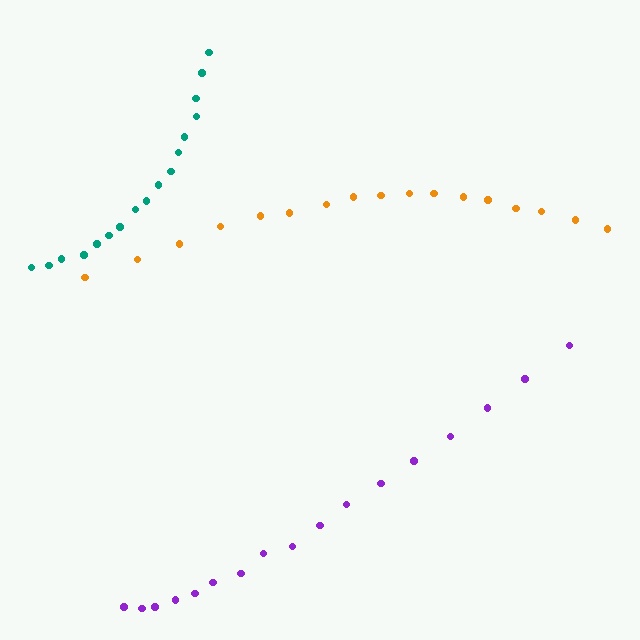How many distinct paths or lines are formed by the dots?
There are 3 distinct paths.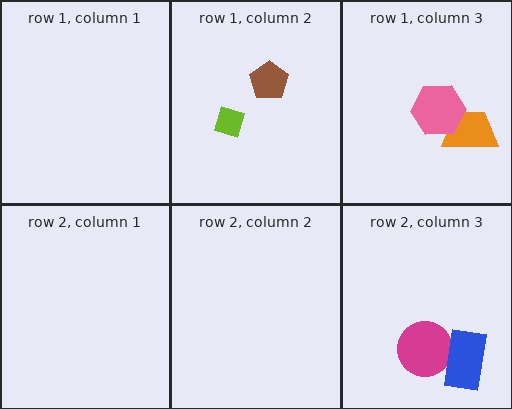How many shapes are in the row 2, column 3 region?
2.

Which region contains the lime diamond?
The row 1, column 2 region.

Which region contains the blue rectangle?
The row 2, column 3 region.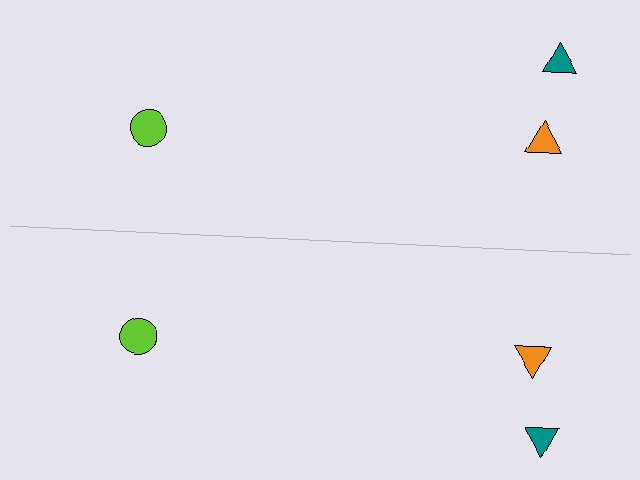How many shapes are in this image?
There are 6 shapes in this image.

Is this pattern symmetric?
Yes, this pattern has bilateral (reflection) symmetry.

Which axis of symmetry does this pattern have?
The pattern has a horizontal axis of symmetry running through the center of the image.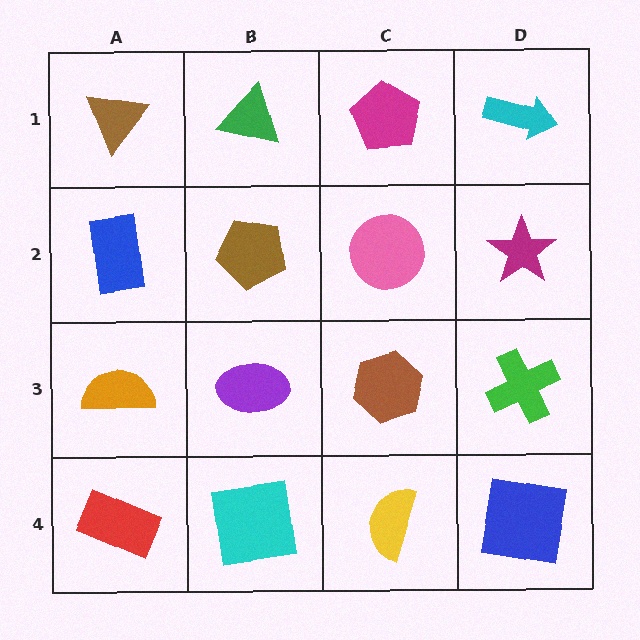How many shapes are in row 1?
4 shapes.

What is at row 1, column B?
A green triangle.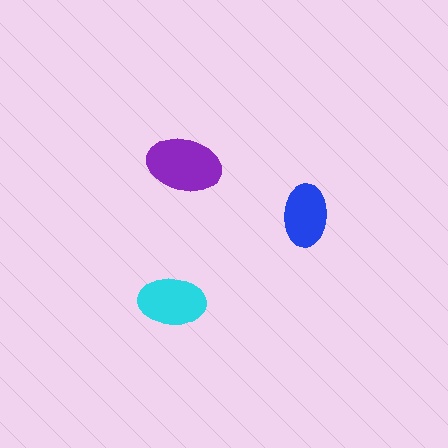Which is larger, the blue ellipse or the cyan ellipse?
The cyan one.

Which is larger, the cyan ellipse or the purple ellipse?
The purple one.